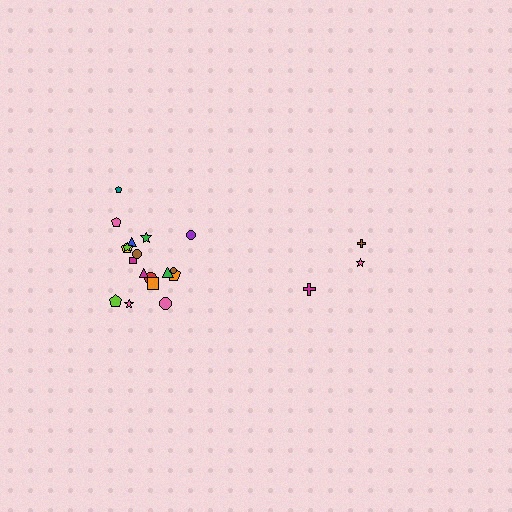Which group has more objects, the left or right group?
The left group.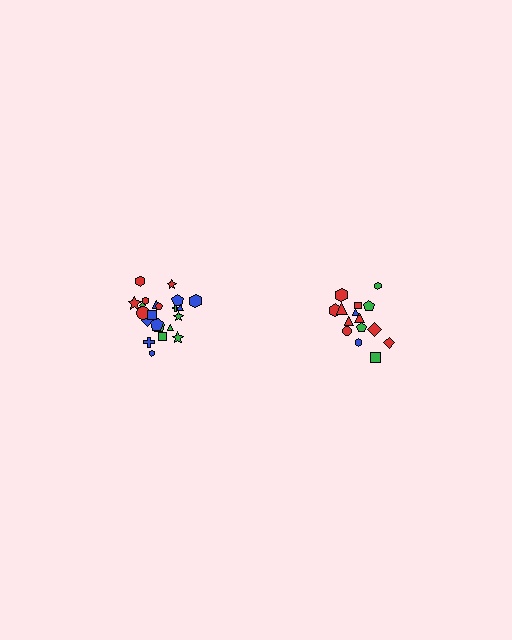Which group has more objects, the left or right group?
The left group.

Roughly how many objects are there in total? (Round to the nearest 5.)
Roughly 35 objects in total.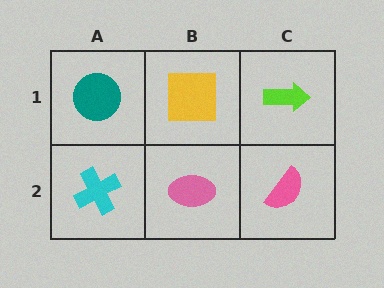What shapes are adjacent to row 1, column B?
A pink ellipse (row 2, column B), a teal circle (row 1, column A), a lime arrow (row 1, column C).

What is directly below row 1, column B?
A pink ellipse.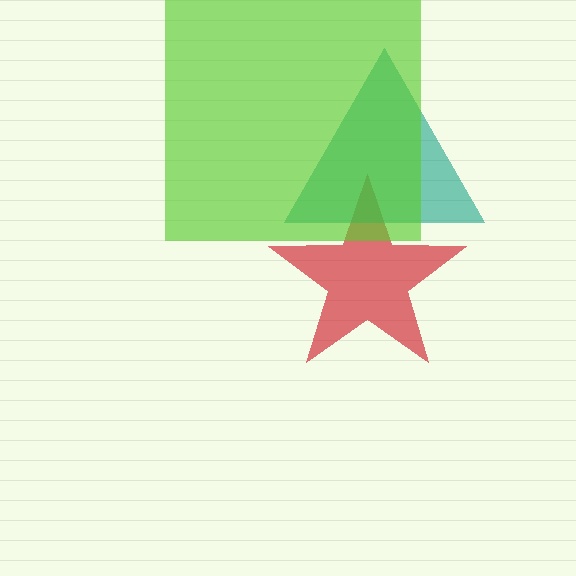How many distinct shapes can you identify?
There are 3 distinct shapes: a red star, a teal triangle, a lime square.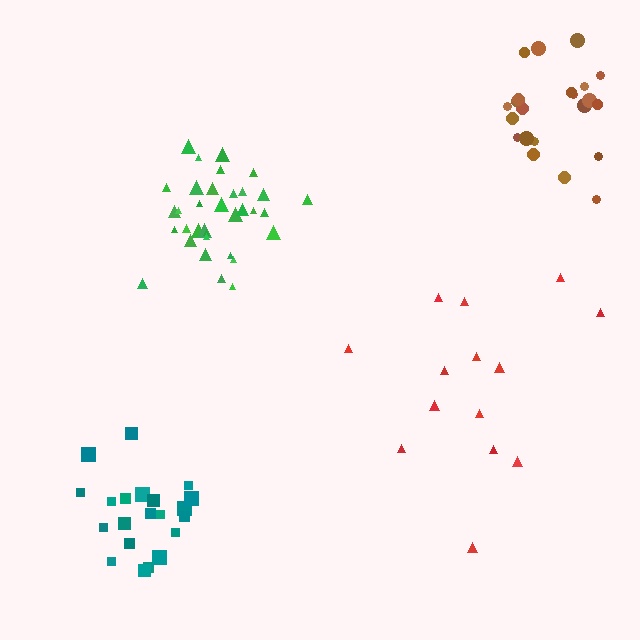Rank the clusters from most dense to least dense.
green, teal, brown, red.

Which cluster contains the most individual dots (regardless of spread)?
Green (34).